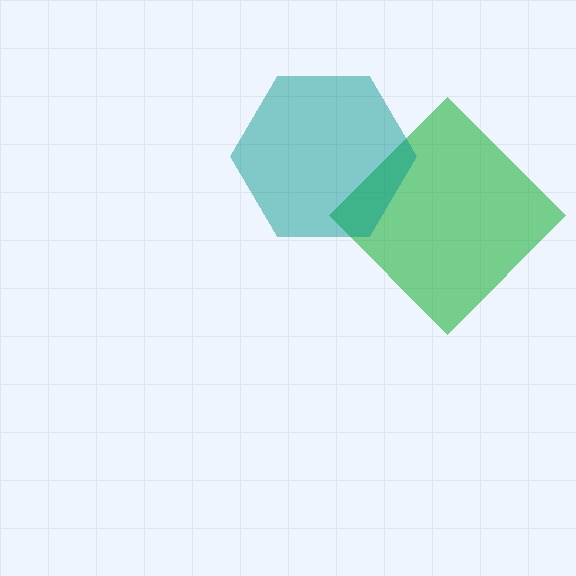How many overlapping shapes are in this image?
There are 2 overlapping shapes in the image.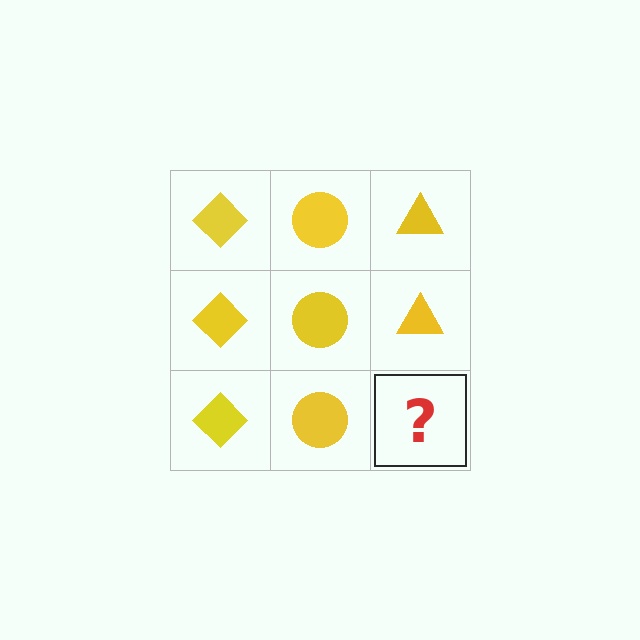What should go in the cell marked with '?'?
The missing cell should contain a yellow triangle.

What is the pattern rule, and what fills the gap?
The rule is that each column has a consistent shape. The gap should be filled with a yellow triangle.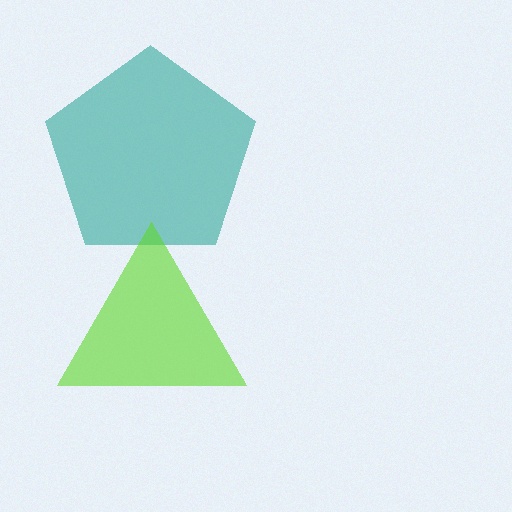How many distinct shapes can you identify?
There are 2 distinct shapes: a teal pentagon, a lime triangle.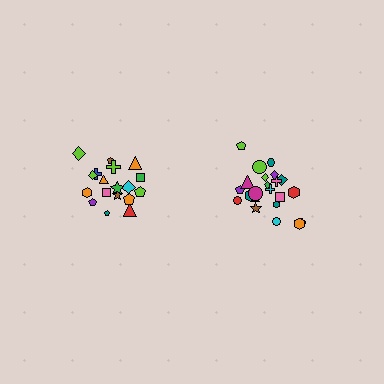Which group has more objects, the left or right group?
The right group.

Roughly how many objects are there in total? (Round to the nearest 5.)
Roughly 40 objects in total.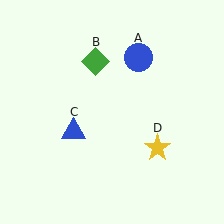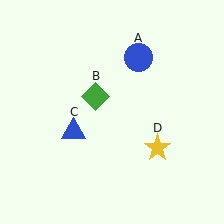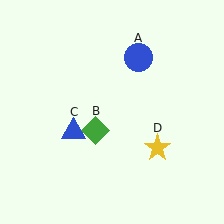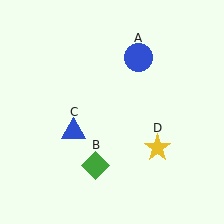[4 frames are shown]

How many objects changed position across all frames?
1 object changed position: green diamond (object B).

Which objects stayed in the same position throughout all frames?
Blue circle (object A) and blue triangle (object C) and yellow star (object D) remained stationary.